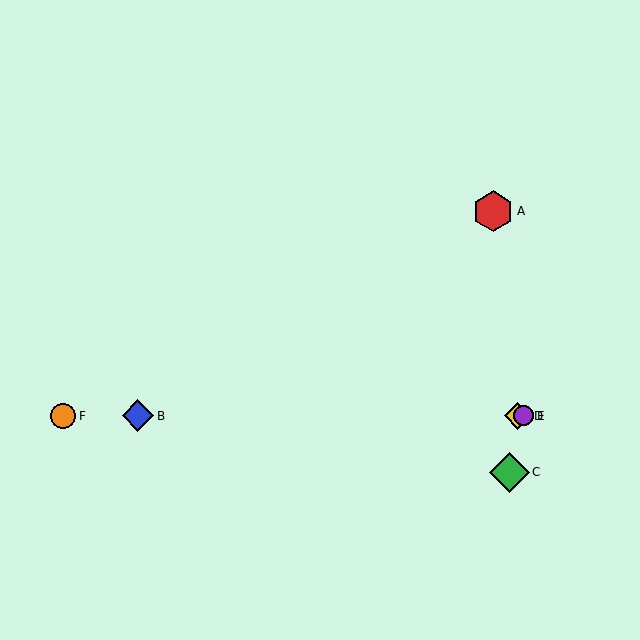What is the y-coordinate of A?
Object A is at y≈211.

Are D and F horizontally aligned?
Yes, both are at y≈416.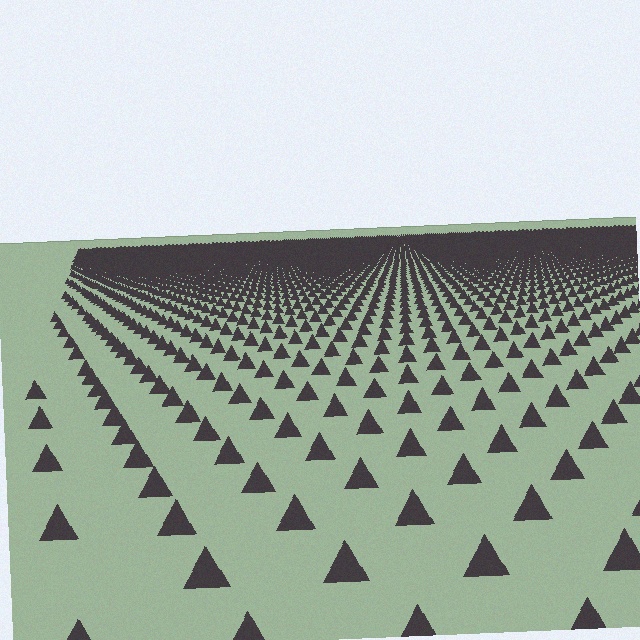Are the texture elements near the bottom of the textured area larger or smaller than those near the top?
Larger. Near the bottom, elements are closer to the viewer and appear at a bigger on-screen size.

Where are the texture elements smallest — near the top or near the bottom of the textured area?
Near the top.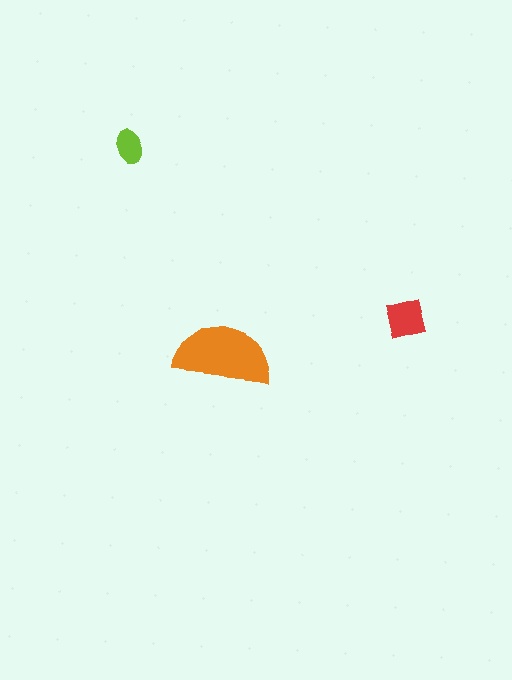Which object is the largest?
The orange semicircle.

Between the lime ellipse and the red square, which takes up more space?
The red square.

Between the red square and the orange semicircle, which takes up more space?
The orange semicircle.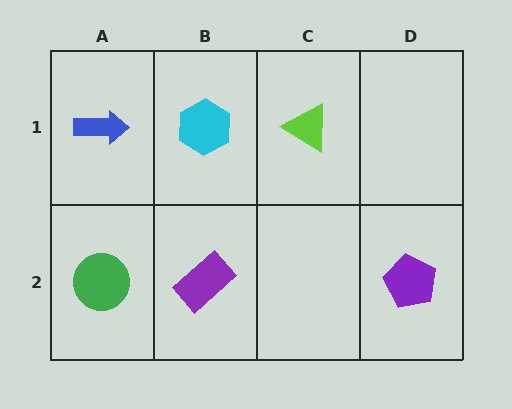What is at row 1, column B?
A cyan hexagon.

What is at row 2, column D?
A purple pentagon.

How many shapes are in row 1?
3 shapes.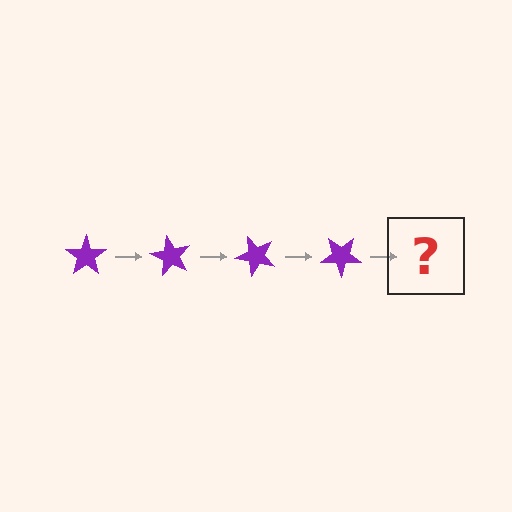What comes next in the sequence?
The next element should be a purple star rotated 240 degrees.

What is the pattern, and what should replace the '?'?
The pattern is that the star rotates 60 degrees each step. The '?' should be a purple star rotated 240 degrees.